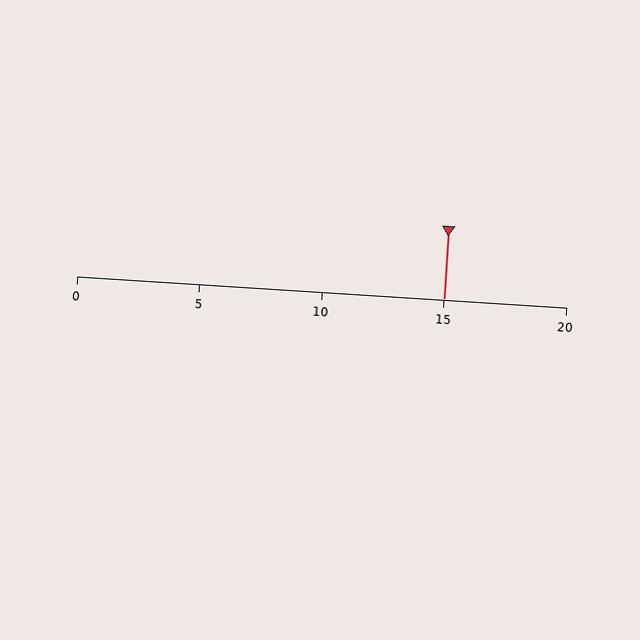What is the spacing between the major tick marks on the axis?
The major ticks are spaced 5 apart.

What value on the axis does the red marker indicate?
The marker indicates approximately 15.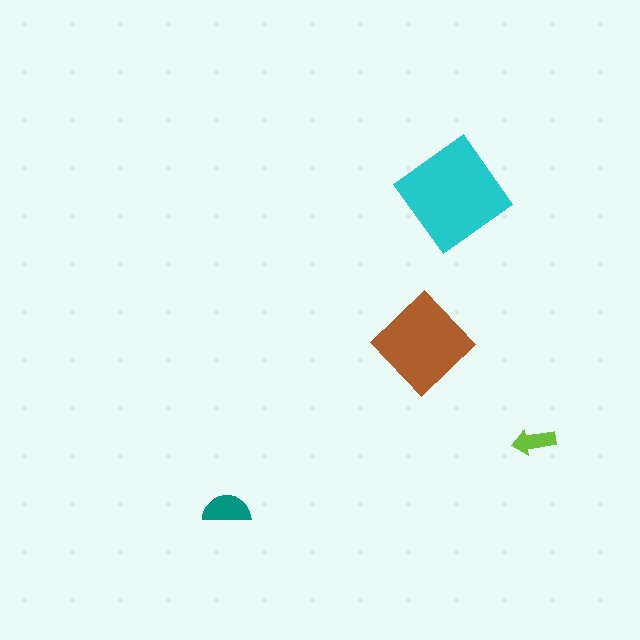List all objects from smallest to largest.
The lime arrow, the teal semicircle, the brown diamond, the cyan diamond.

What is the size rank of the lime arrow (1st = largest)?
4th.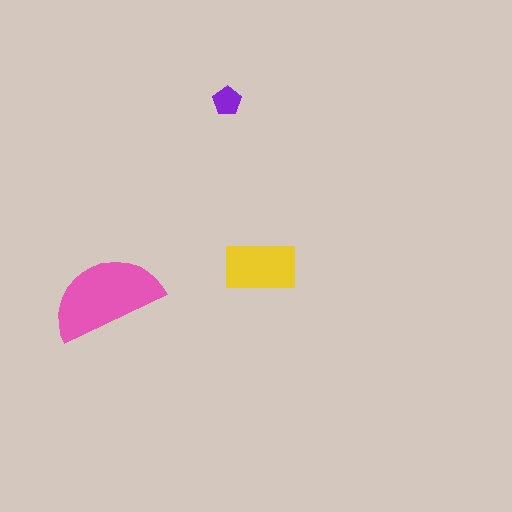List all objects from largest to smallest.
The pink semicircle, the yellow rectangle, the purple pentagon.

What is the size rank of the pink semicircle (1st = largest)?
1st.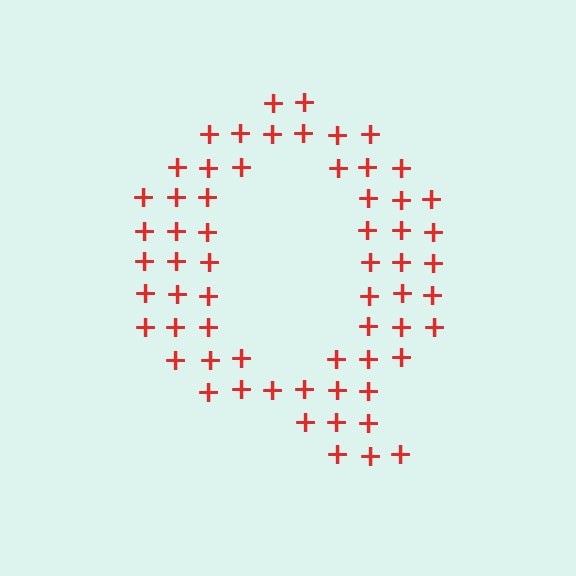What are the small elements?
The small elements are plus signs.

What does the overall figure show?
The overall figure shows the letter Q.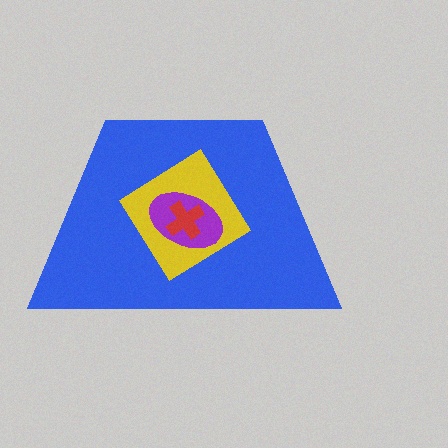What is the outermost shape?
The blue trapezoid.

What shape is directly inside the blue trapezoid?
The yellow diamond.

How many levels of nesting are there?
4.